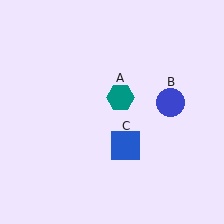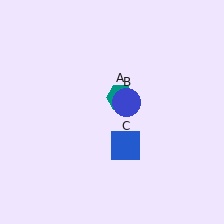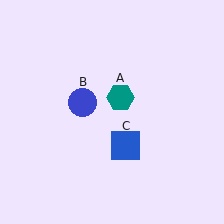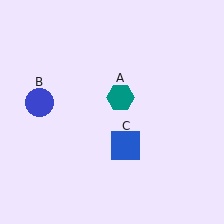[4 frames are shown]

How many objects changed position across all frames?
1 object changed position: blue circle (object B).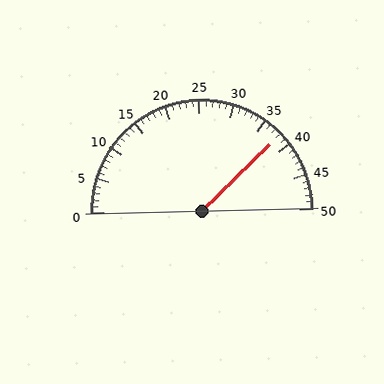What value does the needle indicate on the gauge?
The needle indicates approximately 38.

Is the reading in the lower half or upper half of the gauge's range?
The reading is in the upper half of the range (0 to 50).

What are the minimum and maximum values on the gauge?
The gauge ranges from 0 to 50.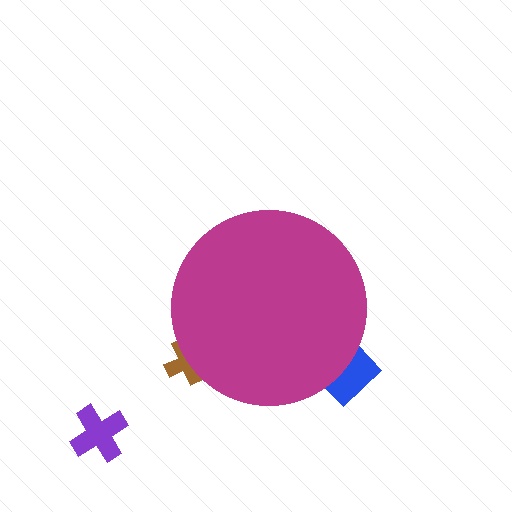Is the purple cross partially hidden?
No, the purple cross is fully visible.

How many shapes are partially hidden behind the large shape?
2 shapes are partially hidden.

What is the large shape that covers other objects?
A magenta circle.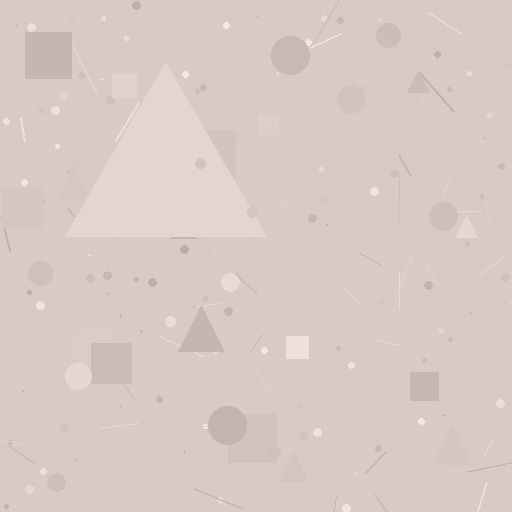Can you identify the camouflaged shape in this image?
The camouflaged shape is a triangle.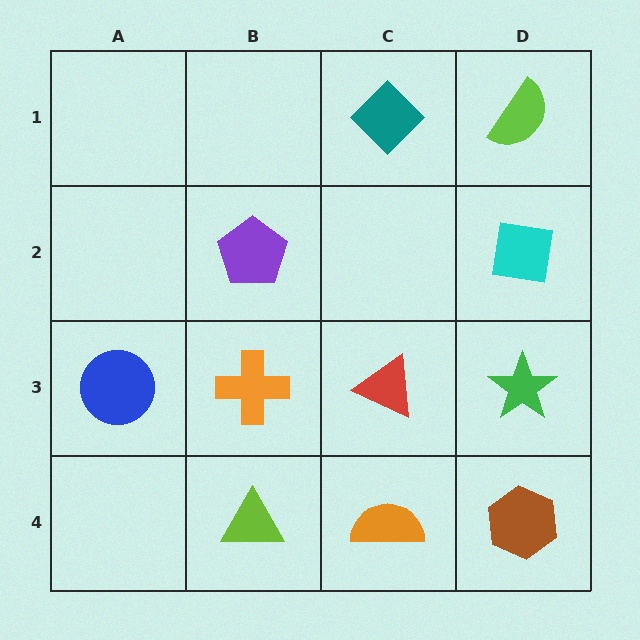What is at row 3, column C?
A red triangle.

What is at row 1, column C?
A teal diamond.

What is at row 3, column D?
A green star.